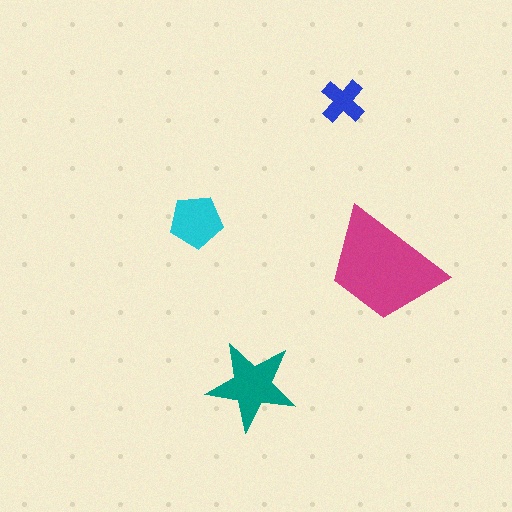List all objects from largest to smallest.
The magenta trapezoid, the teal star, the cyan pentagon, the blue cross.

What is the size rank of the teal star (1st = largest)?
2nd.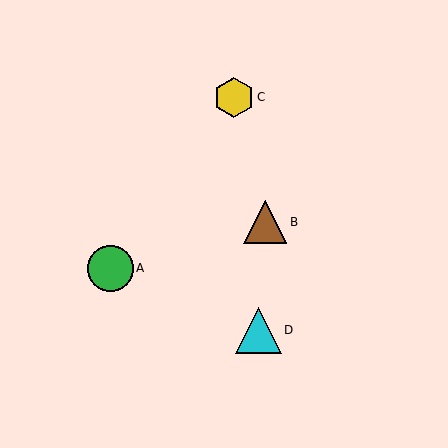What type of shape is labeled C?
Shape C is a yellow hexagon.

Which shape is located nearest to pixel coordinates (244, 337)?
The cyan triangle (labeled D) at (258, 330) is nearest to that location.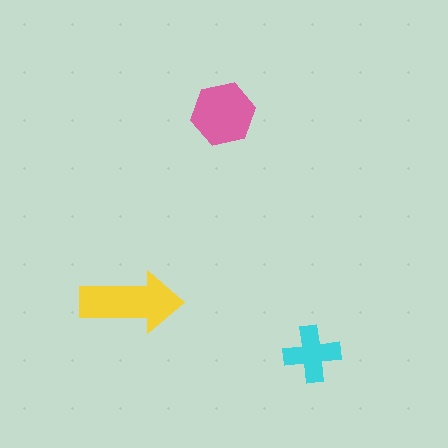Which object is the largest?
The yellow arrow.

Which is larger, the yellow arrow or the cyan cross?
The yellow arrow.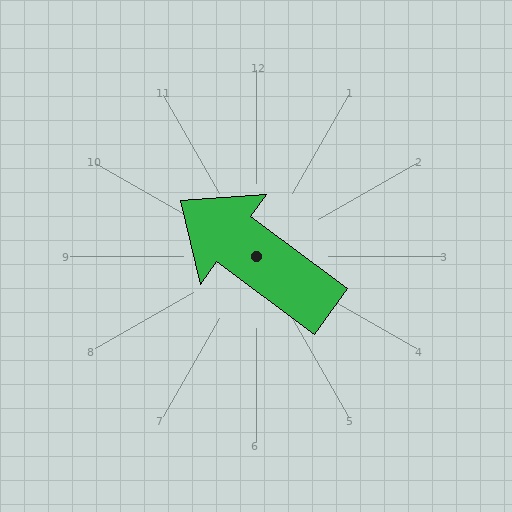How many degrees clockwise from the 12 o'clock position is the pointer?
Approximately 306 degrees.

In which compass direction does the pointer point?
Northwest.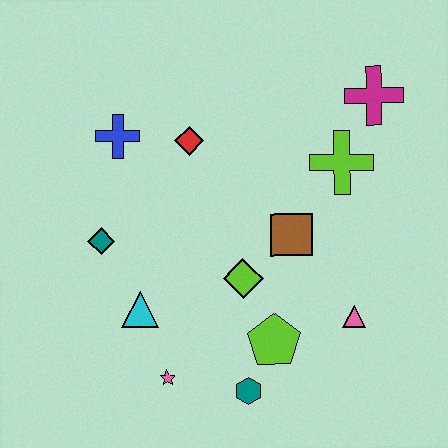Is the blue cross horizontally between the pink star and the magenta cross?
No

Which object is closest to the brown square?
The lime diamond is closest to the brown square.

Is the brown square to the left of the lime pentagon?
No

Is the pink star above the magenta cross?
No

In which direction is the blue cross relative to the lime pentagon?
The blue cross is above the lime pentagon.